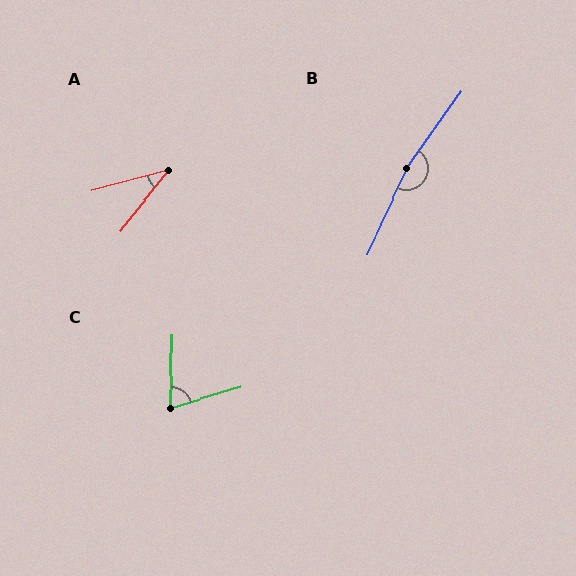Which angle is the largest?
B, at approximately 170 degrees.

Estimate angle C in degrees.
Approximately 72 degrees.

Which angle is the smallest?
A, at approximately 37 degrees.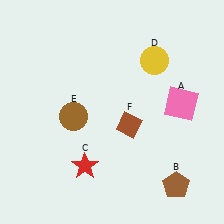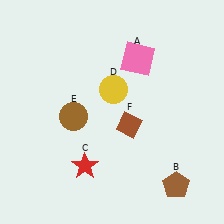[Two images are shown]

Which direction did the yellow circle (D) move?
The yellow circle (D) moved left.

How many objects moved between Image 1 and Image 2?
2 objects moved between the two images.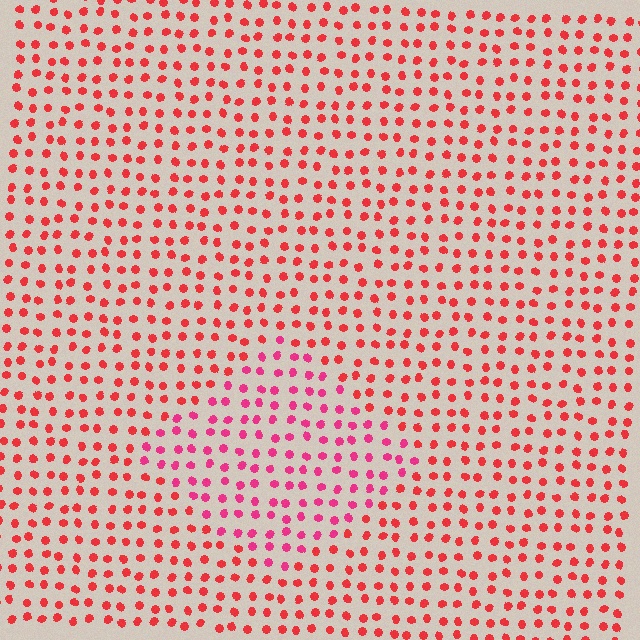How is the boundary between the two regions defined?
The boundary is defined purely by a slight shift in hue (about 26 degrees). Spacing, size, and orientation are identical on both sides.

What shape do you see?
I see a diamond.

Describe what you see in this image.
The image is filled with small red elements in a uniform arrangement. A diamond-shaped region is visible where the elements are tinted to a slightly different hue, forming a subtle color boundary.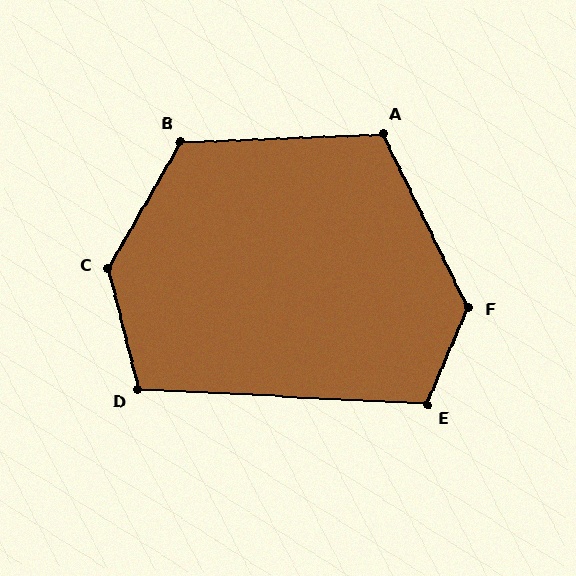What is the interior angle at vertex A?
Approximately 114 degrees (obtuse).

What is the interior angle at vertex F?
Approximately 131 degrees (obtuse).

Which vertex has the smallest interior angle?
D, at approximately 107 degrees.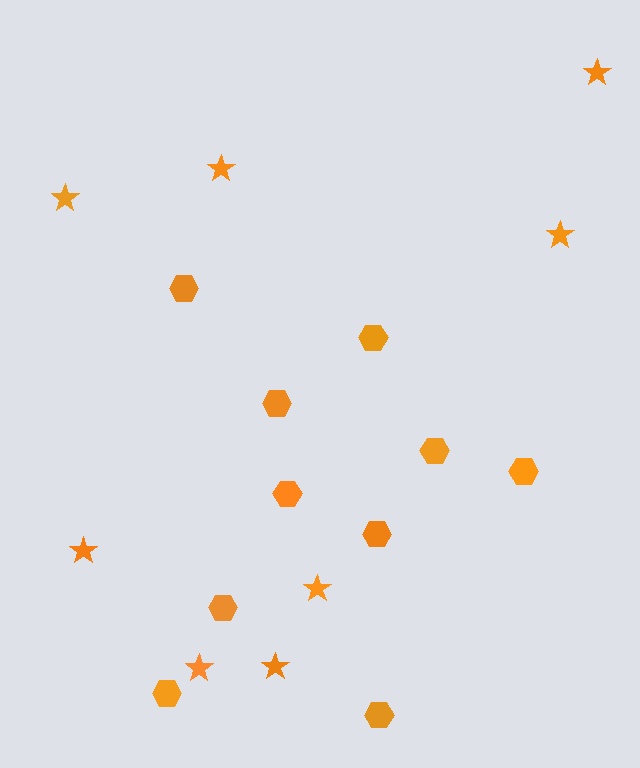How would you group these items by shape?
There are 2 groups: one group of hexagons (10) and one group of stars (8).